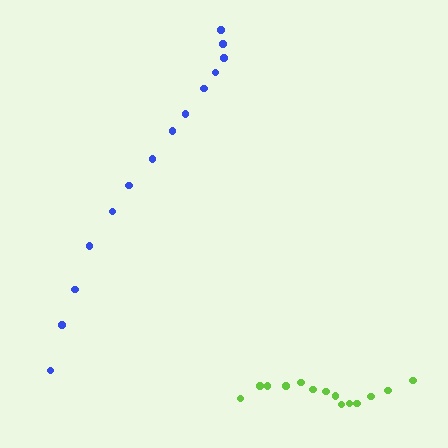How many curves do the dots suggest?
There are 2 distinct paths.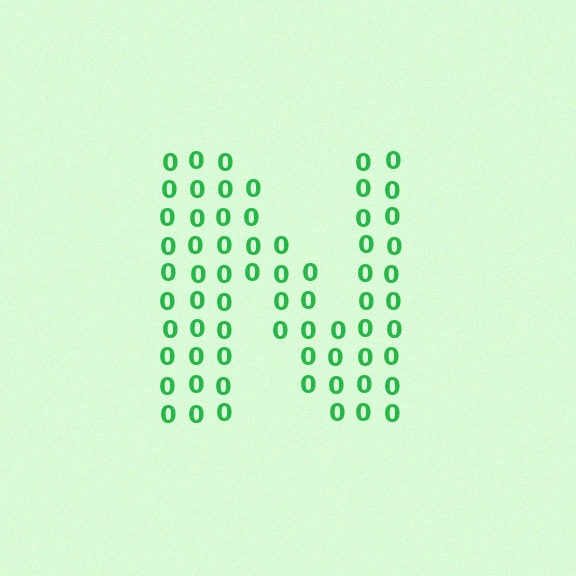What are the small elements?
The small elements are digit 0's.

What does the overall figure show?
The overall figure shows the letter N.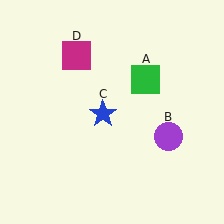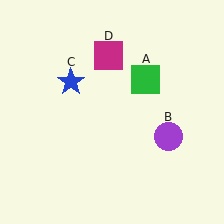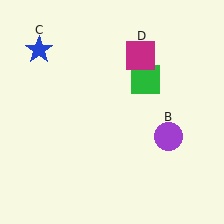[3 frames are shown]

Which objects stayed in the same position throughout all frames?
Green square (object A) and purple circle (object B) remained stationary.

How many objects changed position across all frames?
2 objects changed position: blue star (object C), magenta square (object D).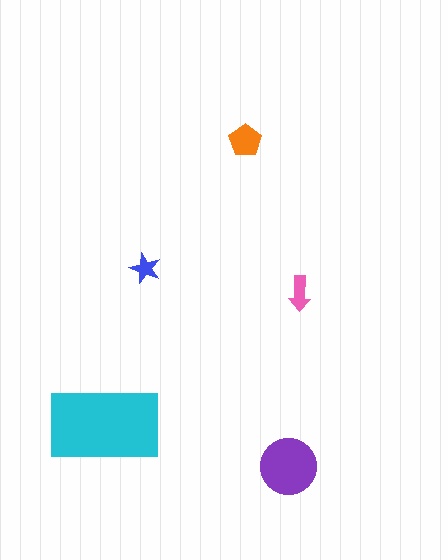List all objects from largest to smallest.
The cyan rectangle, the purple circle, the orange pentagon, the pink arrow, the blue star.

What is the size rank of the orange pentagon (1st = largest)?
3rd.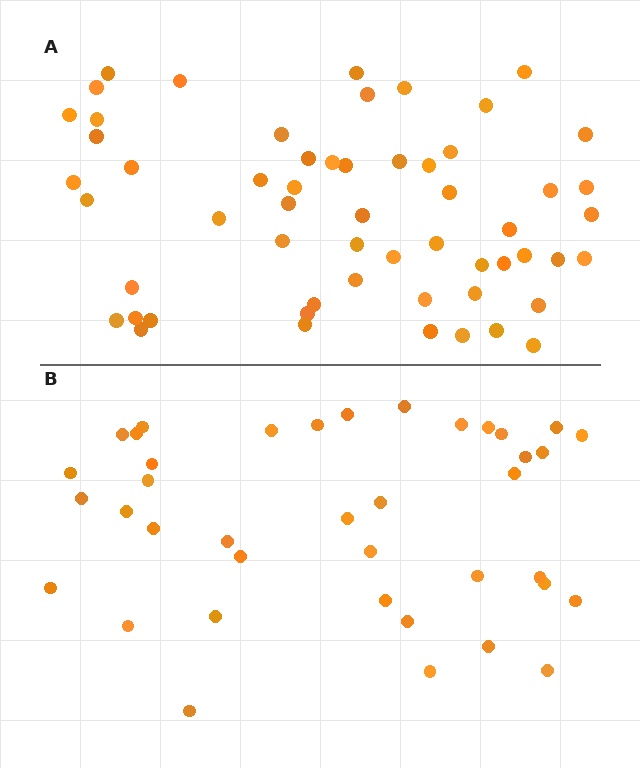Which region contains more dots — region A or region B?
Region A (the top region) has more dots.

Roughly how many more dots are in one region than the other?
Region A has approximately 20 more dots than region B.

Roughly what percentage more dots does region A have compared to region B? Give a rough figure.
About 45% more.